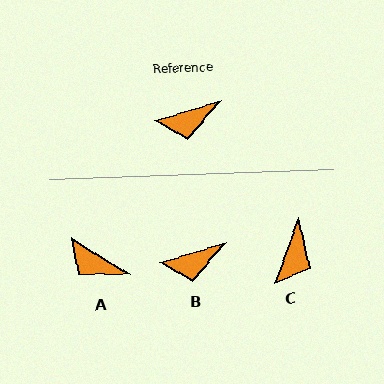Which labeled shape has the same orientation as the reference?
B.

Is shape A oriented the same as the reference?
No, it is off by about 50 degrees.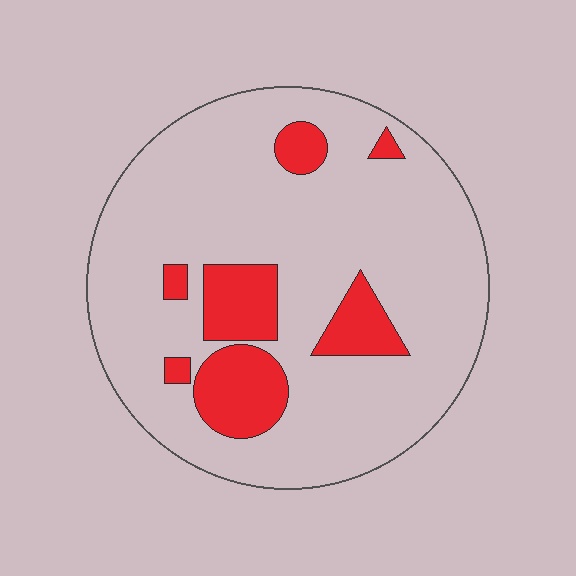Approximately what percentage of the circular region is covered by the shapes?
Approximately 15%.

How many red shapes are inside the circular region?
7.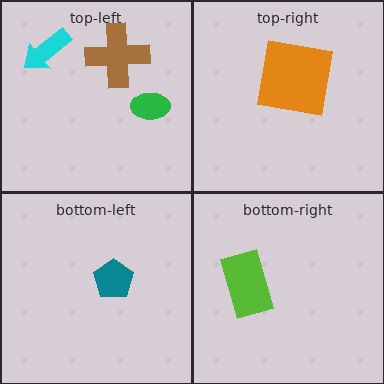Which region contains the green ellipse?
The top-left region.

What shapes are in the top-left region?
The cyan arrow, the brown cross, the green ellipse.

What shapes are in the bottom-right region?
The lime rectangle.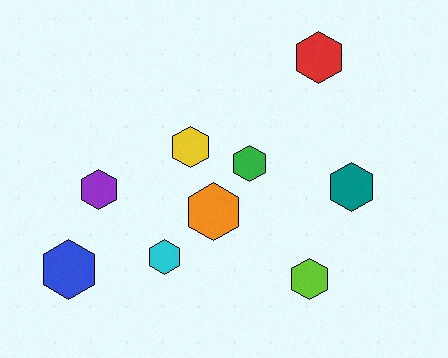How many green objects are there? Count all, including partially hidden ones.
There is 1 green object.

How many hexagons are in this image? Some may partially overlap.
There are 9 hexagons.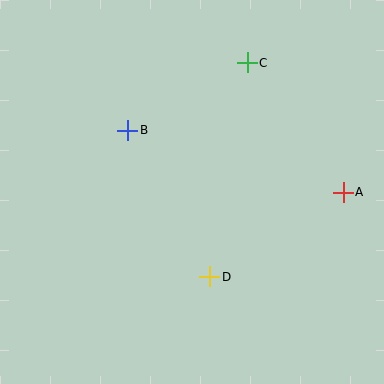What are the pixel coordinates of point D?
Point D is at (210, 277).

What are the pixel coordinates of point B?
Point B is at (128, 130).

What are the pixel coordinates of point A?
Point A is at (343, 192).